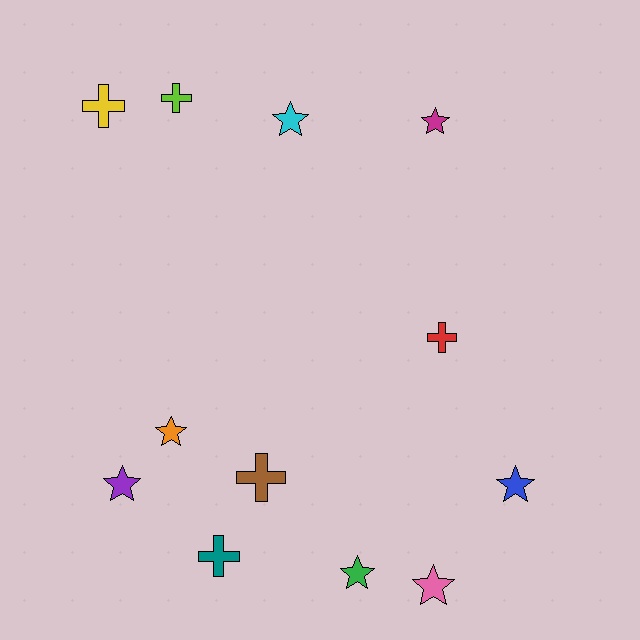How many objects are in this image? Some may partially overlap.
There are 12 objects.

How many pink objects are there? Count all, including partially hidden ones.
There is 1 pink object.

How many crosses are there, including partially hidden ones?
There are 5 crosses.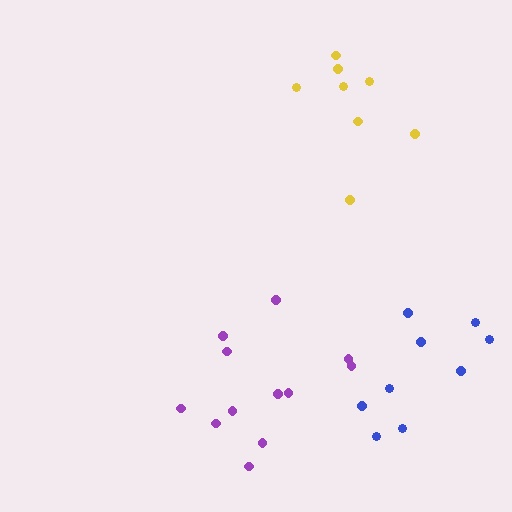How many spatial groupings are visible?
There are 3 spatial groupings.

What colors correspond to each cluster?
The clusters are colored: blue, purple, yellow.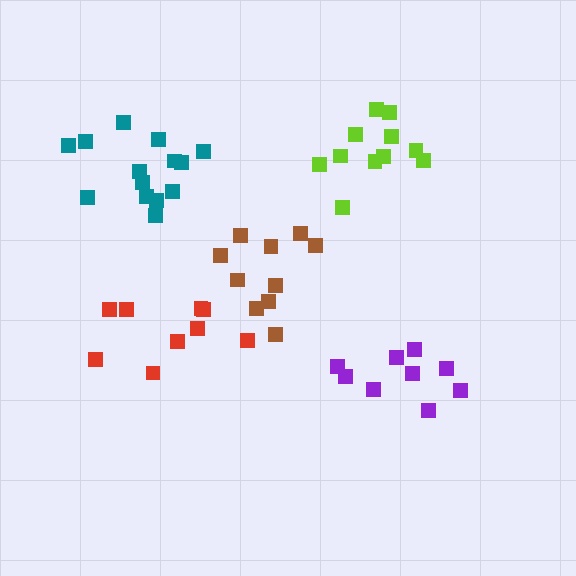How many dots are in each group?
Group 1: 9 dots, Group 2: 9 dots, Group 3: 11 dots, Group 4: 10 dots, Group 5: 14 dots (53 total).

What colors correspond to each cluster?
The clusters are colored: purple, red, lime, brown, teal.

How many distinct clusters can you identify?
There are 5 distinct clusters.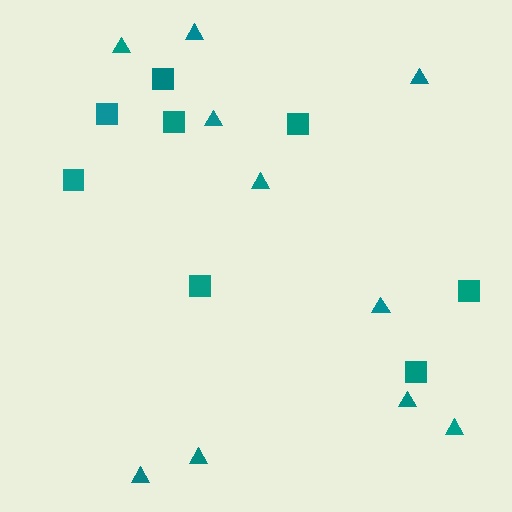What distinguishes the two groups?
There are 2 groups: one group of triangles (10) and one group of squares (8).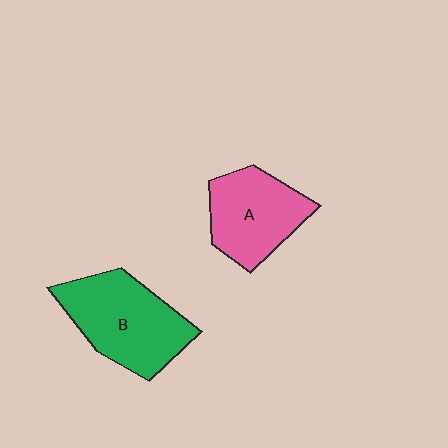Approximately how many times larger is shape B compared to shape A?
Approximately 1.2 times.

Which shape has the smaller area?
Shape A (pink).